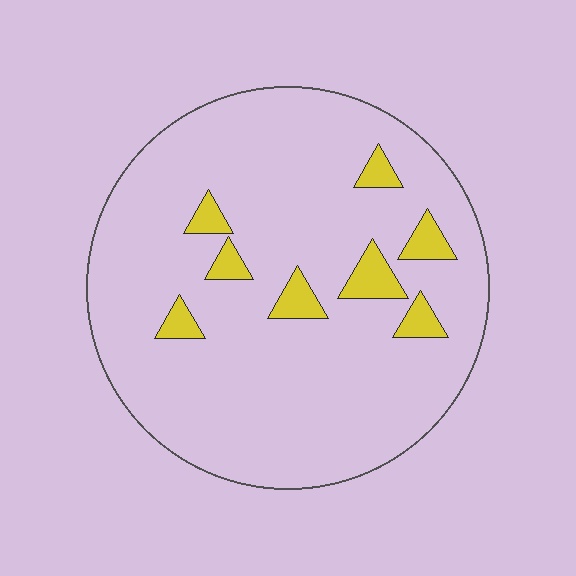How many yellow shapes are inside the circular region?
8.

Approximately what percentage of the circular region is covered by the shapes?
Approximately 10%.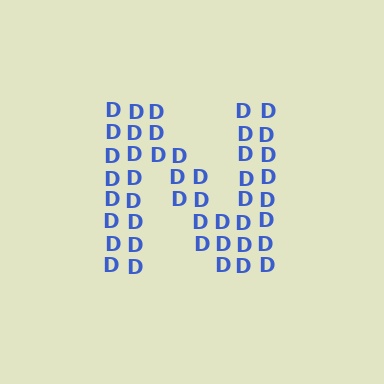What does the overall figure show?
The overall figure shows the letter N.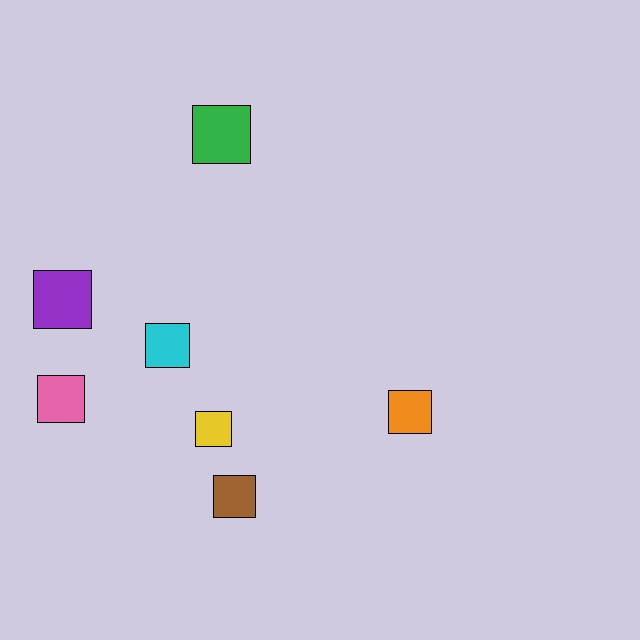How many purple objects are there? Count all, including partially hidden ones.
There is 1 purple object.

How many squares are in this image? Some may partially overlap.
There are 7 squares.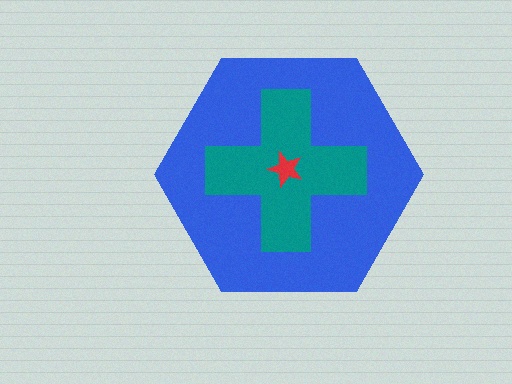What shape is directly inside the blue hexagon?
The teal cross.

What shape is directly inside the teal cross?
The red star.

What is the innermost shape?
The red star.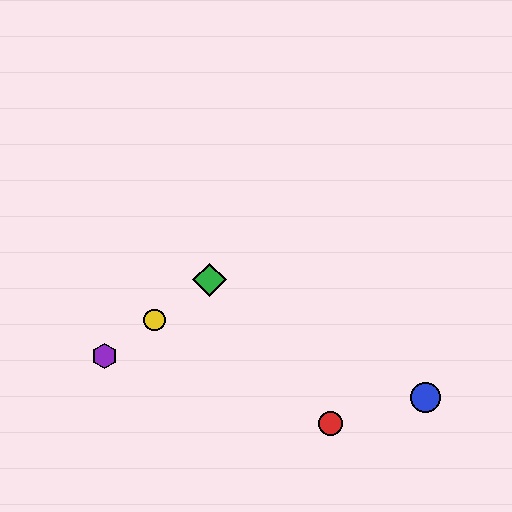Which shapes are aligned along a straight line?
The green diamond, the yellow circle, the purple hexagon are aligned along a straight line.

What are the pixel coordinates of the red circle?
The red circle is at (330, 424).